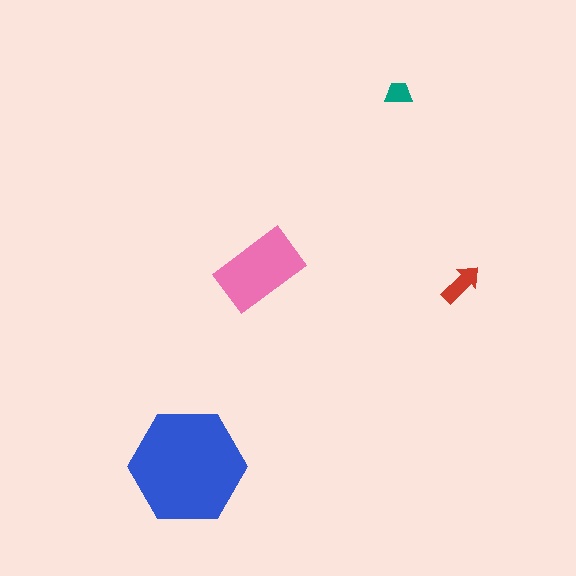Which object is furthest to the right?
The red arrow is rightmost.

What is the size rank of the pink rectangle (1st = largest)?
2nd.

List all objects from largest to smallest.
The blue hexagon, the pink rectangle, the red arrow, the teal trapezoid.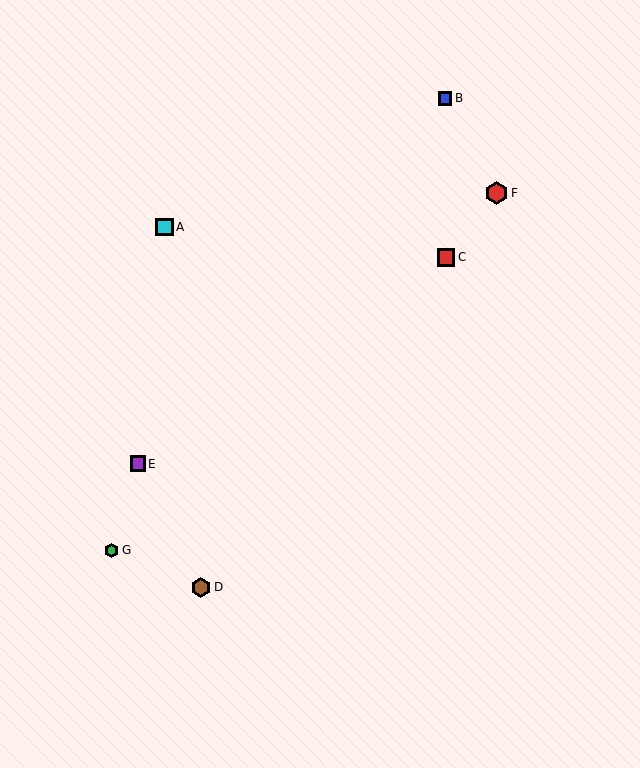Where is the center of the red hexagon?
The center of the red hexagon is at (496, 193).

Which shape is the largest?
The red hexagon (labeled F) is the largest.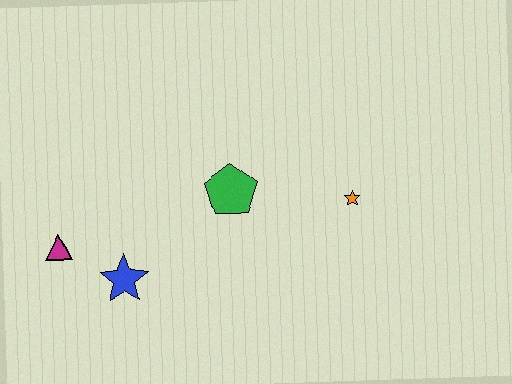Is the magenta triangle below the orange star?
Yes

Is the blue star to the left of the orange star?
Yes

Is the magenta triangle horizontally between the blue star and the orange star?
No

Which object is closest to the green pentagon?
The orange star is closest to the green pentagon.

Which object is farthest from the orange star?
The magenta triangle is farthest from the orange star.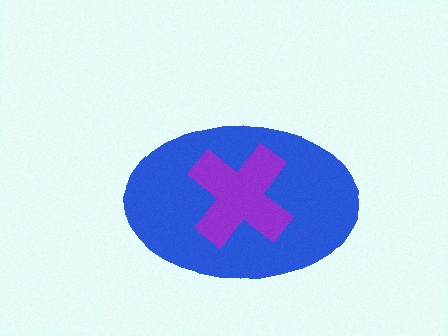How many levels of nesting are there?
2.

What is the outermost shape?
The blue ellipse.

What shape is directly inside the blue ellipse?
The purple cross.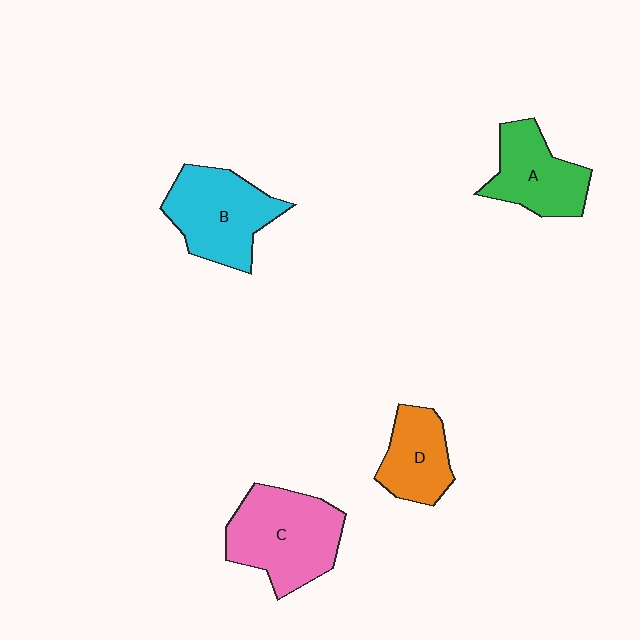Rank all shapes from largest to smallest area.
From largest to smallest: C (pink), B (cyan), A (green), D (orange).